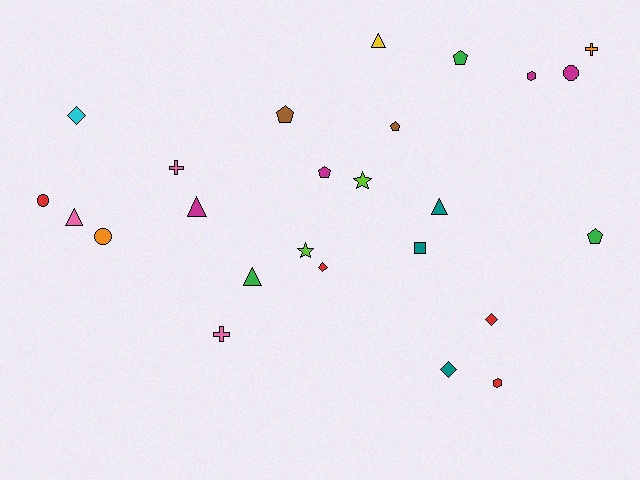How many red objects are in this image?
There are 4 red objects.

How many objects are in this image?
There are 25 objects.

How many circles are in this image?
There are 3 circles.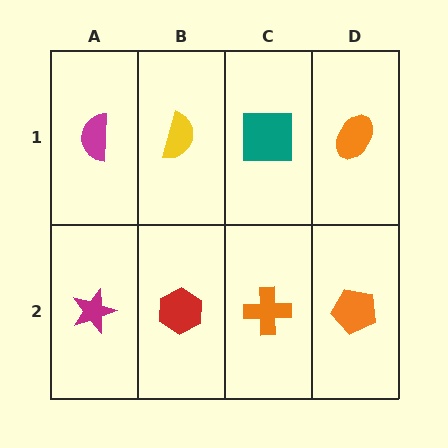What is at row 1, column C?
A teal square.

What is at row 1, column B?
A yellow semicircle.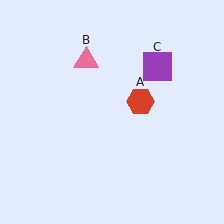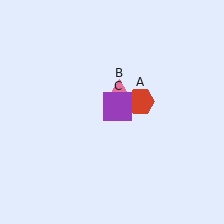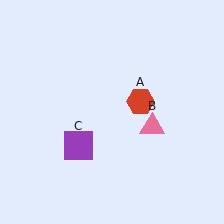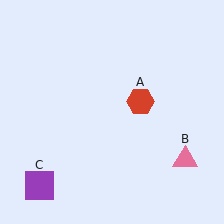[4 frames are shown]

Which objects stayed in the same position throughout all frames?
Red hexagon (object A) remained stationary.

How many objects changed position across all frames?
2 objects changed position: pink triangle (object B), purple square (object C).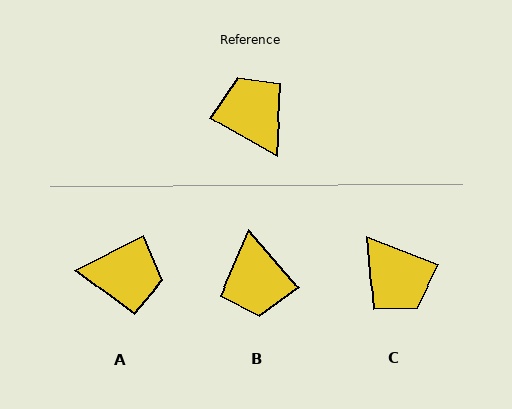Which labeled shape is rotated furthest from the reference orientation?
C, about 172 degrees away.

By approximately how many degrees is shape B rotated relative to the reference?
Approximately 160 degrees counter-clockwise.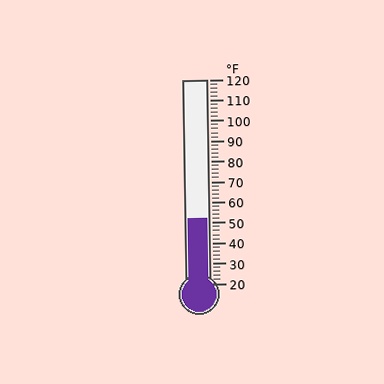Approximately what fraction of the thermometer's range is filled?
The thermometer is filled to approximately 30% of its range.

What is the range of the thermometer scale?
The thermometer scale ranges from 20°F to 120°F.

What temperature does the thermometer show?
The thermometer shows approximately 52°F.